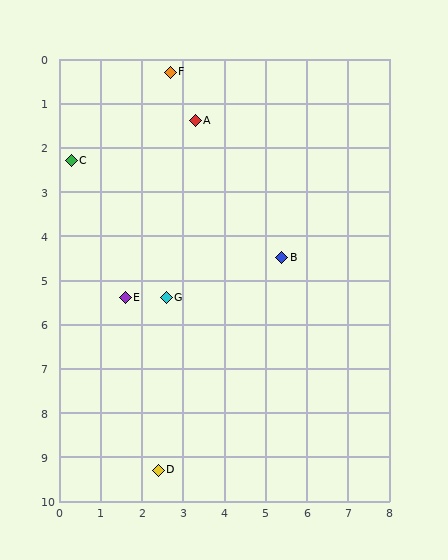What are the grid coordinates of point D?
Point D is at approximately (2.4, 9.3).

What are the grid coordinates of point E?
Point E is at approximately (1.6, 5.4).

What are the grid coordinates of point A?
Point A is at approximately (3.3, 1.4).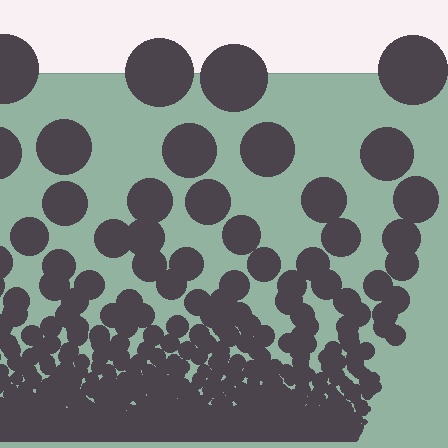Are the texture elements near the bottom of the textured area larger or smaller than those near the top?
Smaller. The gradient is inverted — elements near the bottom are smaller and denser.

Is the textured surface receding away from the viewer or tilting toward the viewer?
The surface appears to tilt toward the viewer. Texture elements get larger and sparser toward the top.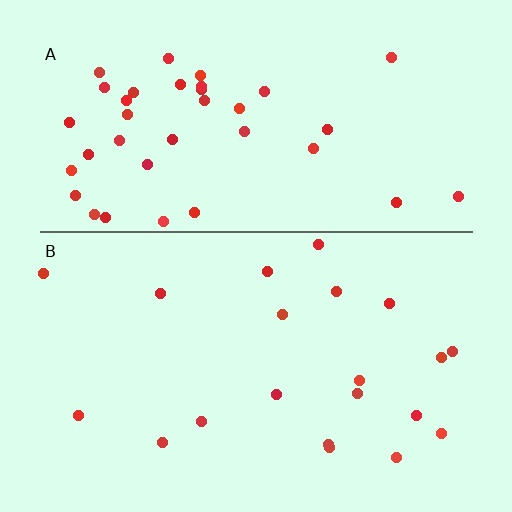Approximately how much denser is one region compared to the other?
Approximately 1.9× — region A over region B.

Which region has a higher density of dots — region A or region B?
A (the top).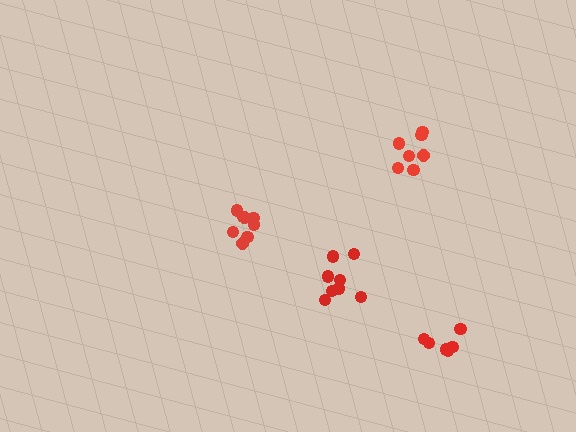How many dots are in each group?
Group 1: 7 dots, Group 2: 8 dots, Group 3: 8 dots, Group 4: 6 dots (29 total).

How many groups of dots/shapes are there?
There are 4 groups.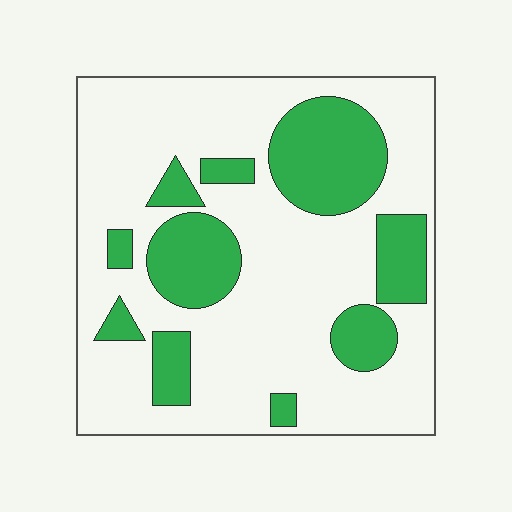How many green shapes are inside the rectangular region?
10.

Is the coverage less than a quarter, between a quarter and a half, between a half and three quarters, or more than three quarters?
Between a quarter and a half.